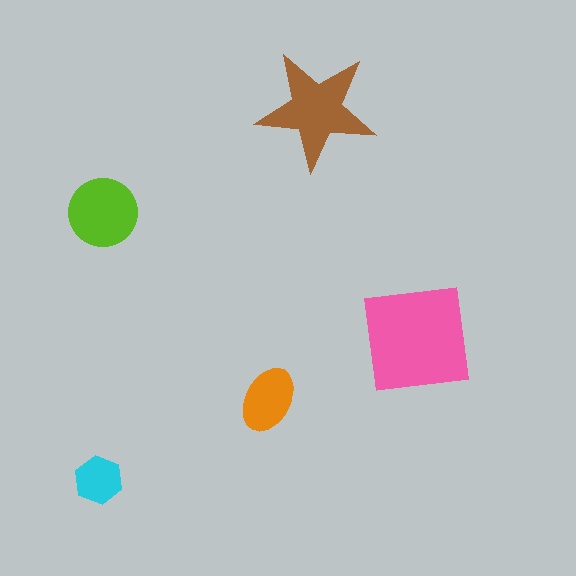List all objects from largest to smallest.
The pink square, the brown star, the lime circle, the orange ellipse, the cyan hexagon.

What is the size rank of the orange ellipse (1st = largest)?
4th.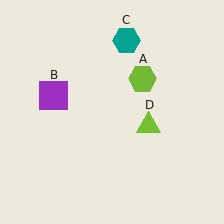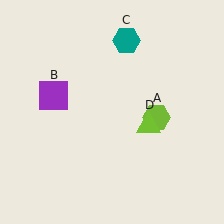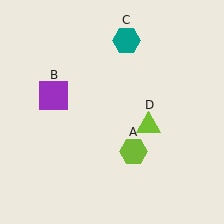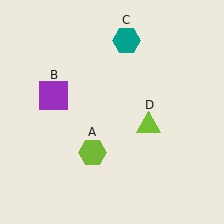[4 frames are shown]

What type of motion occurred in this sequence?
The lime hexagon (object A) rotated clockwise around the center of the scene.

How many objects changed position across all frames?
1 object changed position: lime hexagon (object A).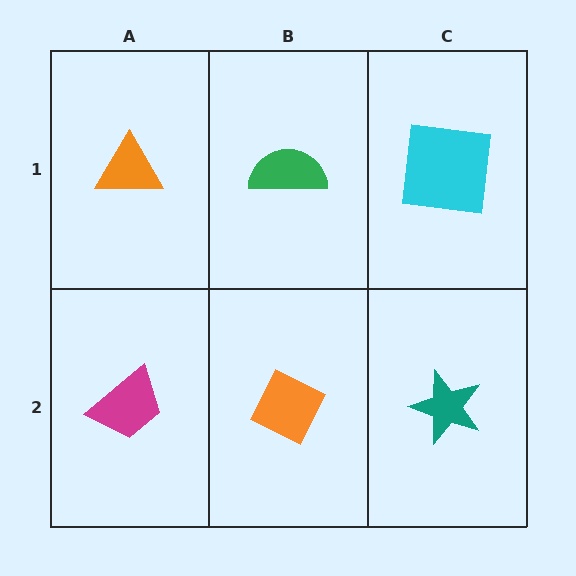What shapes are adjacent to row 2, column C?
A cyan square (row 1, column C), an orange diamond (row 2, column B).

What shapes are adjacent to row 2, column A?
An orange triangle (row 1, column A), an orange diamond (row 2, column B).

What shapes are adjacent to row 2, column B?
A green semicircle (row 1, column B), a magenta trapezoid (row 2, column A), a teal star (row 2, column C).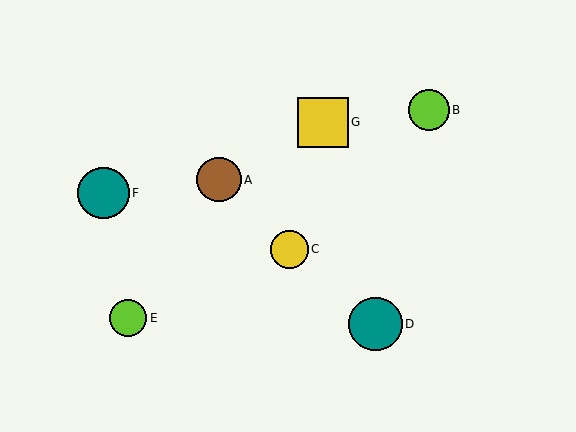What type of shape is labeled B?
Shape B is a lime circle.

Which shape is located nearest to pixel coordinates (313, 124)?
The yellow square (labeled G) at (323, 122) is nearest to that location.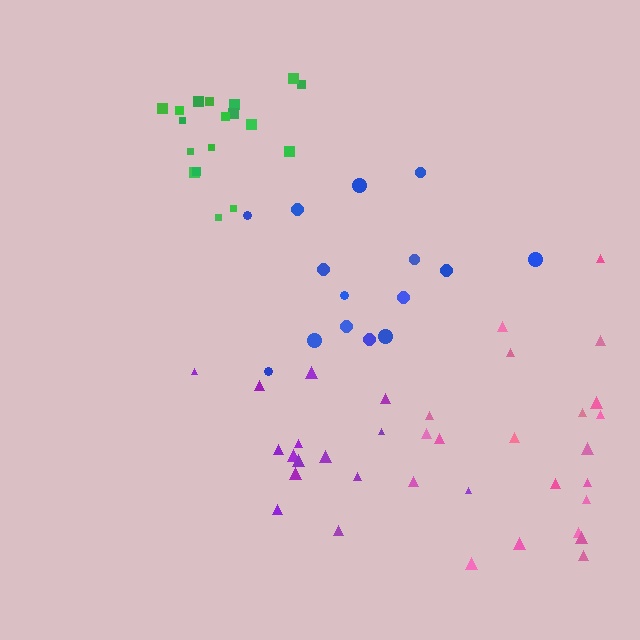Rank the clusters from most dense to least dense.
green, pink, purple, blue.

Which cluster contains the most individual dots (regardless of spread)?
Pink (22).